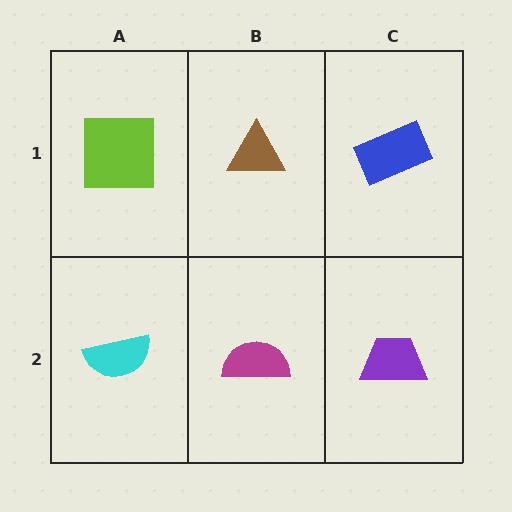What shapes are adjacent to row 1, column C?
A purple trapezoid (row 2, column C), a brown triangle (row 1, column B).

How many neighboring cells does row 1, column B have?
3.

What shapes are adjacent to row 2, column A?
A lime square (row 1, column A), a magenta semicircle (row 2, column B).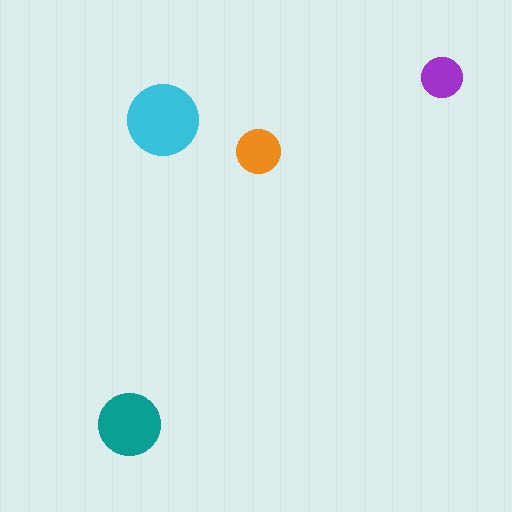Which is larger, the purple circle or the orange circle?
The orange one.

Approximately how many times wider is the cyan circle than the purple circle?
About 1.5 times wider.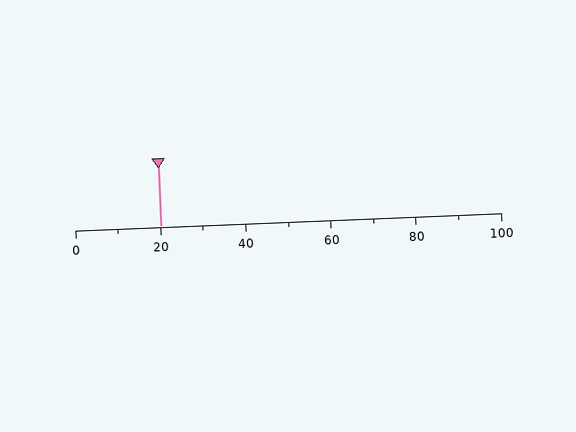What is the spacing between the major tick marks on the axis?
The major ticks are spaced 20 apart.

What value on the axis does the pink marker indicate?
The marker indicates approximately 20.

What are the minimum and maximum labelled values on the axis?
The axis runs from 0 to 100.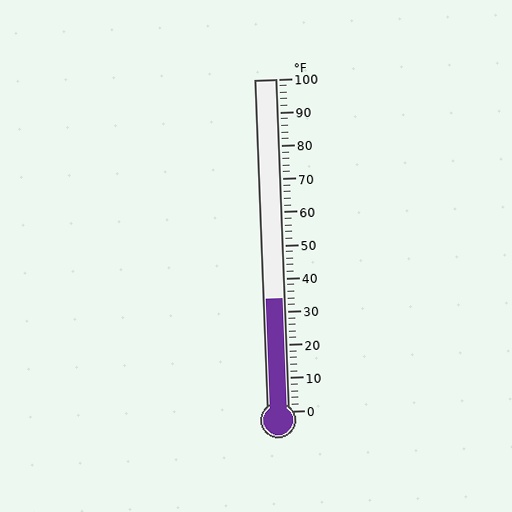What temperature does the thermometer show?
The thermometer shows approximately 34°F.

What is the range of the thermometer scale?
The thermometer scale ranges from 0°F to 100°F.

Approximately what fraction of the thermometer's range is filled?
The thermometer is filled to approximately 35% of its range.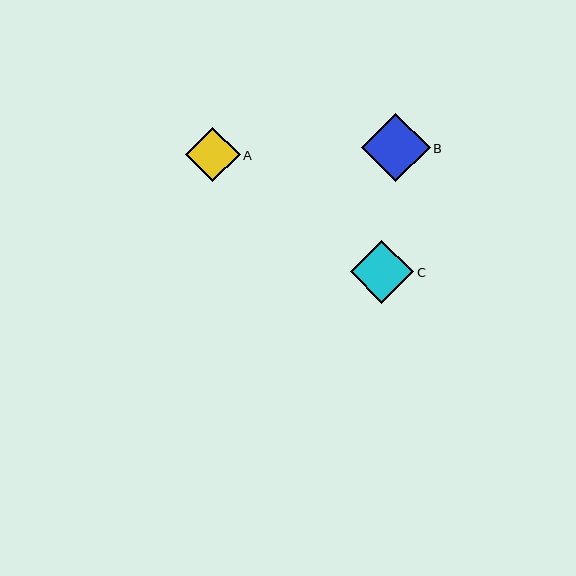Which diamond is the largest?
Diamond B is the largest with a size of approximately 68 pixels.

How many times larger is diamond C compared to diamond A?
Diamond C is approximately 1.2 times the size of diamond A.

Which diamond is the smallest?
Diamond A is the smallest with a size of approximately 55 pixels.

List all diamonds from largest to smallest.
From largest to smallest: B, C, A.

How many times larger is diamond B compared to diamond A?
Diamond B is approximately 1.2 times the size of diamond A.